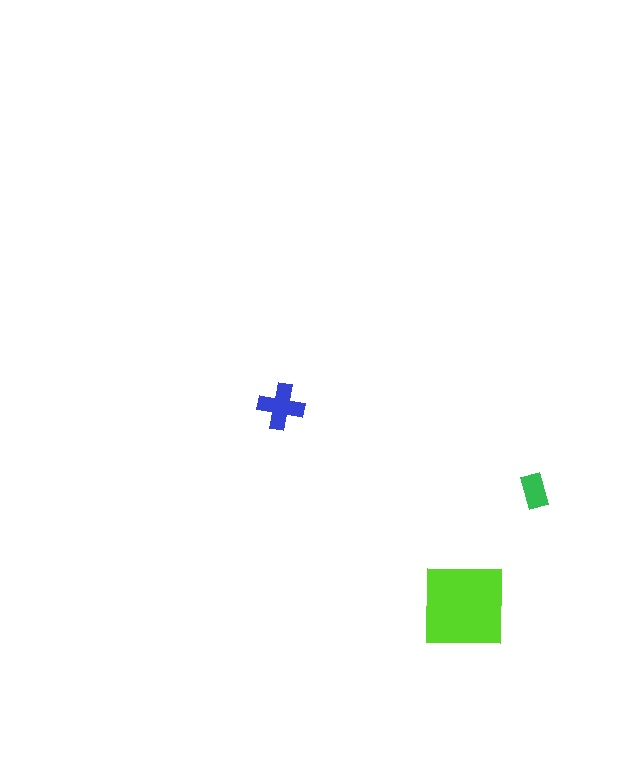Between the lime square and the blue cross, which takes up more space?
The lime square.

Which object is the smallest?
The green rectangle.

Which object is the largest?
The lime square.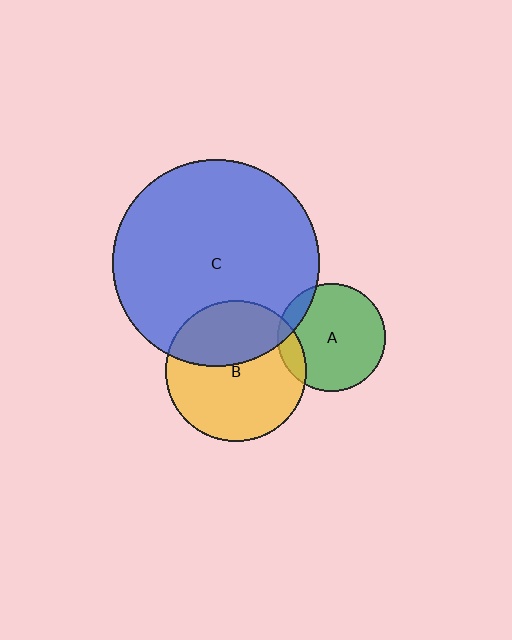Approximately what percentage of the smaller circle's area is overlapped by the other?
Approximately 10%.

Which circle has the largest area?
Circle C (blue).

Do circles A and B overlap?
Yes.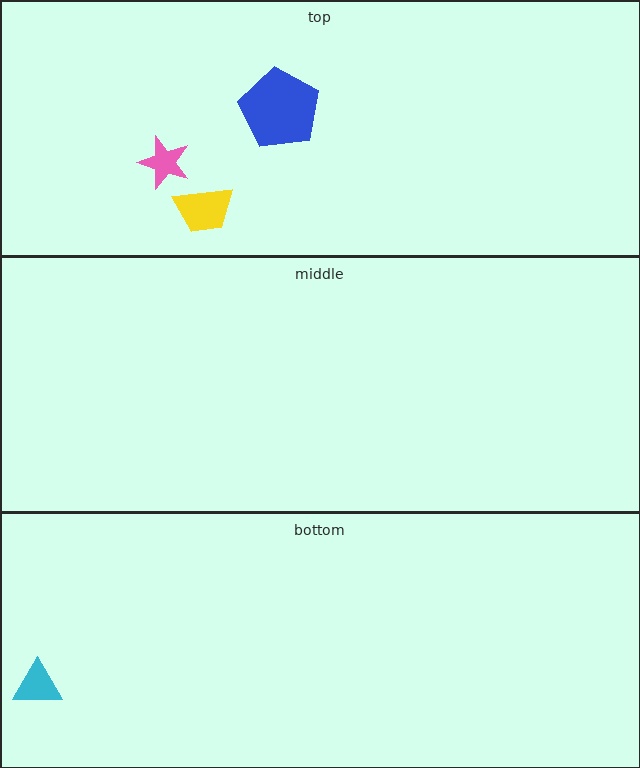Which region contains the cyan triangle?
The bottom region.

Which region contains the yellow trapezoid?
The top region.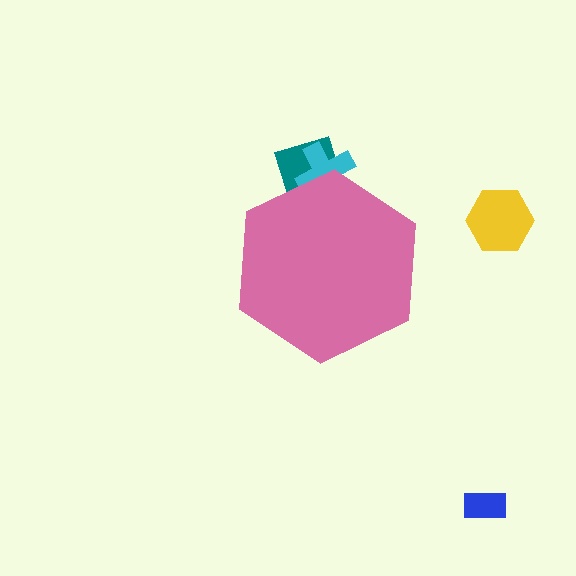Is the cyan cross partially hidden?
Yes, the cyan cross is partially hidden behind the pink hexagon.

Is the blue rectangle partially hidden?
No, the blue rectangle is fully visible.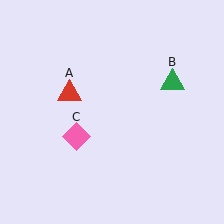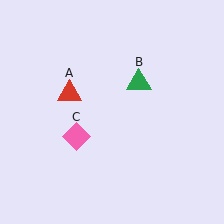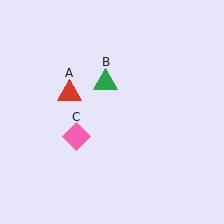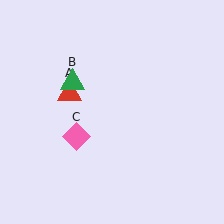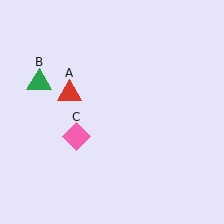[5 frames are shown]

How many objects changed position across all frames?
1 object changed position: green triangle (object B).